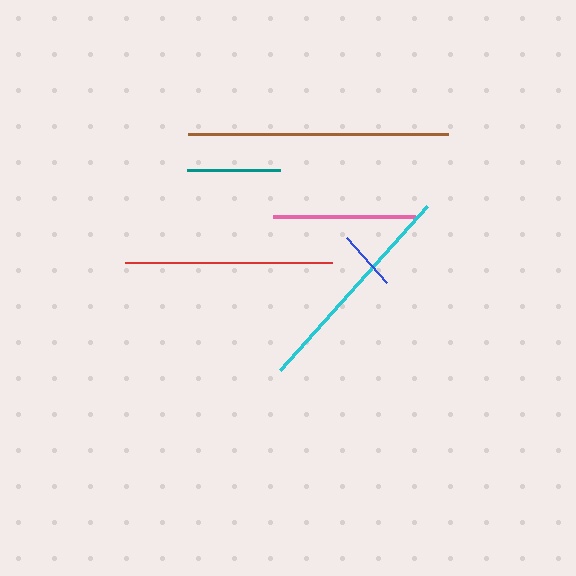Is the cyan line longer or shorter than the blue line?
The cyan line is longer than the blue line.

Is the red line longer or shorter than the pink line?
The red line is longer than the pink line.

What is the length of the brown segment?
The brown segment is approximately 259 pixels long.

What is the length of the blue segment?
The blue segment is approximately 60 pixels long.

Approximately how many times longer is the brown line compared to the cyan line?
The brown line is approximately 1.2 times the length of the cyan line.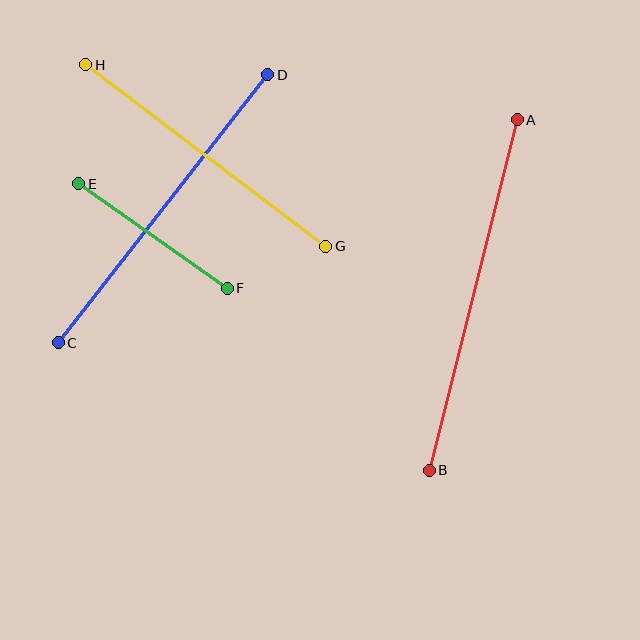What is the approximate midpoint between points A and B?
The midpoint is at approximately (473, 295) pixels.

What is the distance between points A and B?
The distance is approximately 361 pixels.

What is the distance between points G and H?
The distance is approximately 301 pixels.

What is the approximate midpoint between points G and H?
The midpoint is at approximately (206, 156) pixels.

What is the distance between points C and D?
The distance is approximately 340 pixels.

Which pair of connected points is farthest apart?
Points A and B are farthest apart.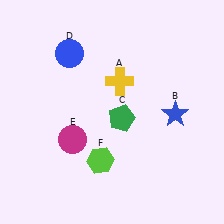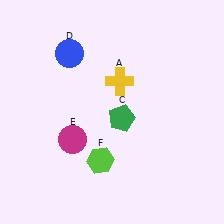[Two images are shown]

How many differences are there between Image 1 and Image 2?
There is 1 difference between the two images.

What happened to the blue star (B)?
The blue star (B) was removed in Image 2. It was in the bottom-right area of Image 1.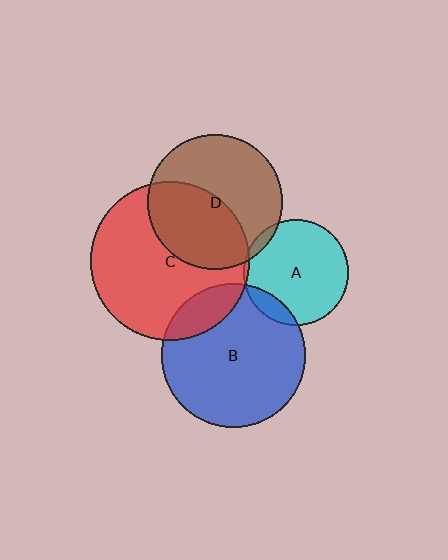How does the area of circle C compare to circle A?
Approximately 2.3 times.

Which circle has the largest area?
Circle C (red).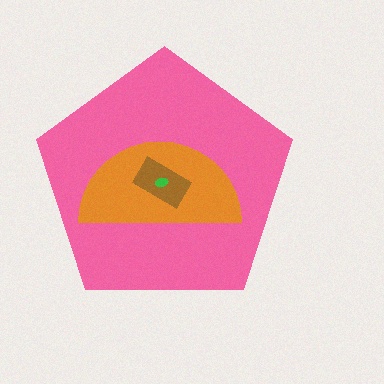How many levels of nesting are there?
4.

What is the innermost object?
The green ellipse.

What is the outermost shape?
The pink pentagon.